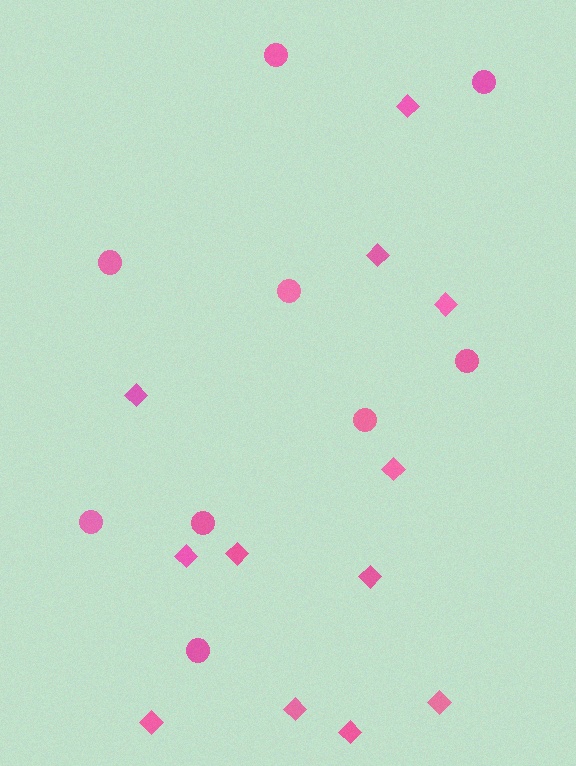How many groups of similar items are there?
There are 2 groups: one group of circles (9) and one group of diamonds (12).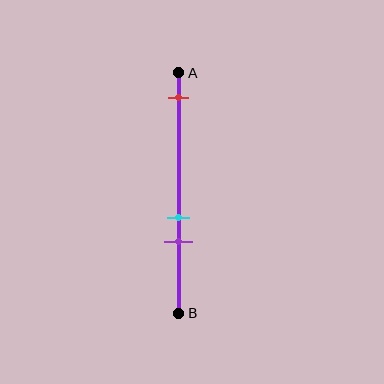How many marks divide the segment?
There are 3 marks dividing the segment.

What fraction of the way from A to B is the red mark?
The red mark is approximately 10% (0.1) of the way from A to B.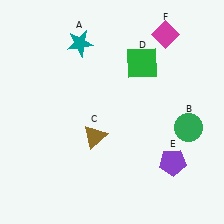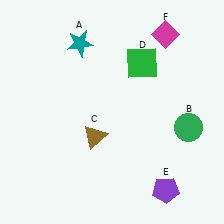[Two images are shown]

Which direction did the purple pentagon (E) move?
The purple pentagon (E) moved down.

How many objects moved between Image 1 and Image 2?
1 object moved between the two images.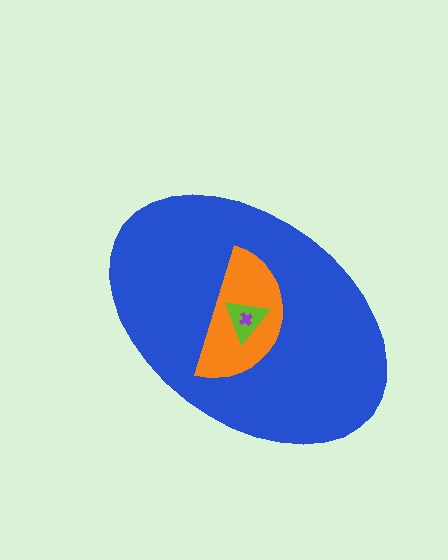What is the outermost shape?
The blue ellipse.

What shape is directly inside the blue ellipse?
The orange semicircle.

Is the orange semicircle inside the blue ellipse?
Yes.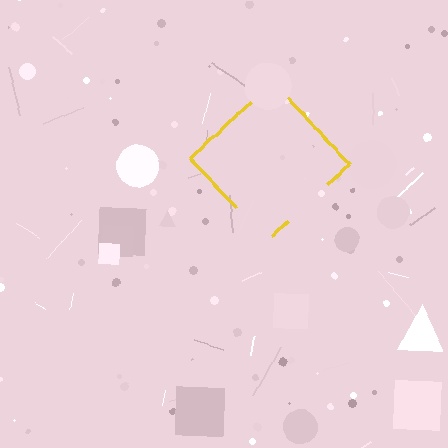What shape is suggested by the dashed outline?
The dashed outline suggests a diamond.